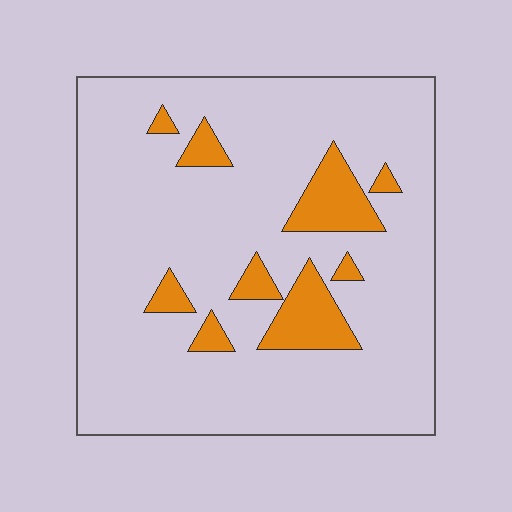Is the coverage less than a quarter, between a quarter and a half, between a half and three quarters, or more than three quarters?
Less than a quarter.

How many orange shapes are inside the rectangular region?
9.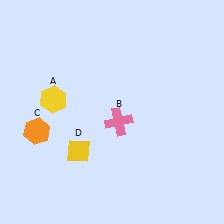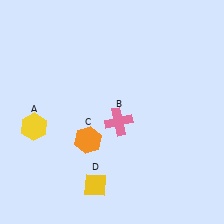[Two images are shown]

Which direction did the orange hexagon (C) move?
The orange hexagon (C) moved right.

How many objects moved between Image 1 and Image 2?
3 objects moved between the two images.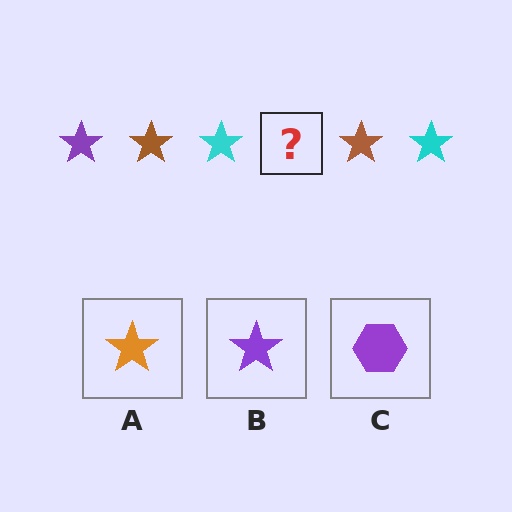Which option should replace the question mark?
Option B.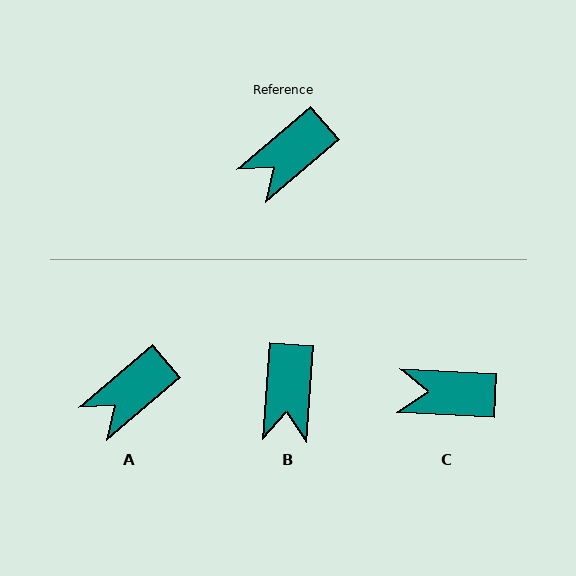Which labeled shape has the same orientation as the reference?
A.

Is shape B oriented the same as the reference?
No, it is off by about 46 degrees.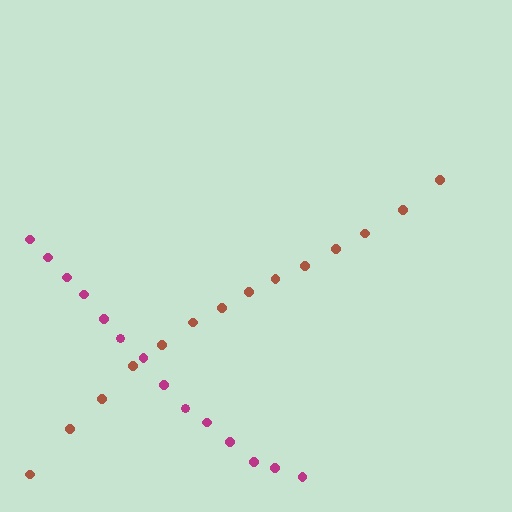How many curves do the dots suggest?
There are 2 distinct paths.